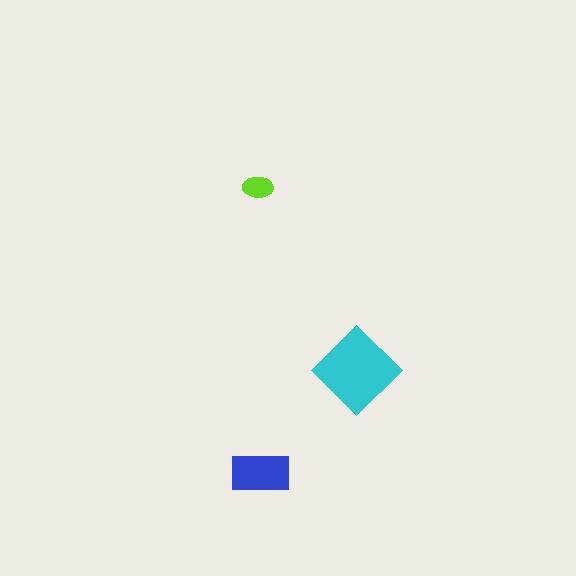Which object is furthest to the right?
The cyan diamond is rightmost.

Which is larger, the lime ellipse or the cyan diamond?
The cyan diamond.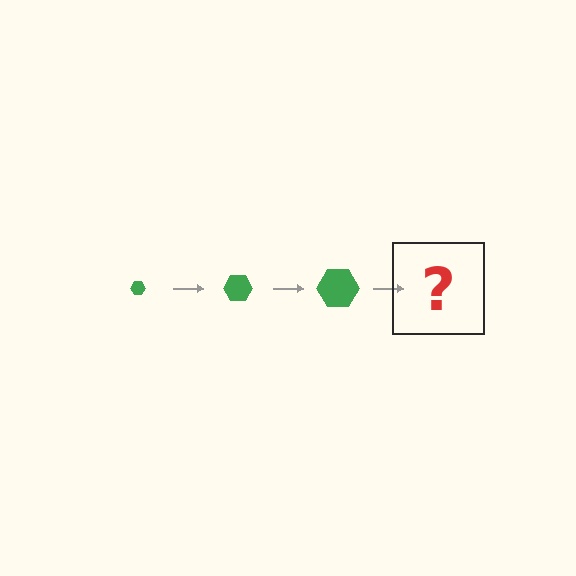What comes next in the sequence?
The next element should be a green hexagon, larger than the previous one.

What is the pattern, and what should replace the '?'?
The pattern is that the hexagon gets progressively larger each step. The '?' should be a green hexagon, larger than the previous one.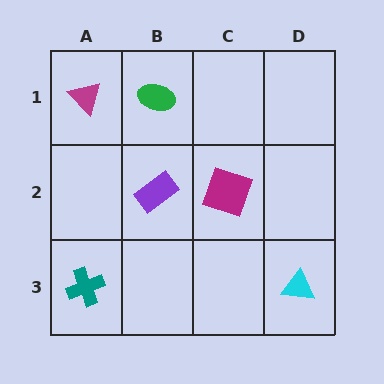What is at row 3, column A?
A teal cross.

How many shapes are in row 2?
2 shapes.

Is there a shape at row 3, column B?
No, that cell is empty.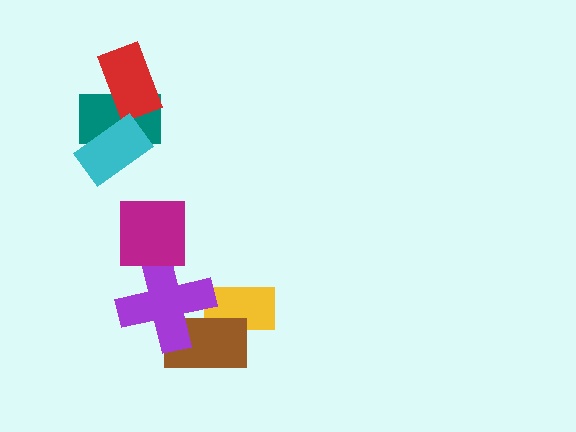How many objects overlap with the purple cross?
3 objects overlap with the purple cross.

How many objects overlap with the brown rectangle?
2 objects overlap with the brown rectangle.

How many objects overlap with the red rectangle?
1 object overlaps with the red rectangle.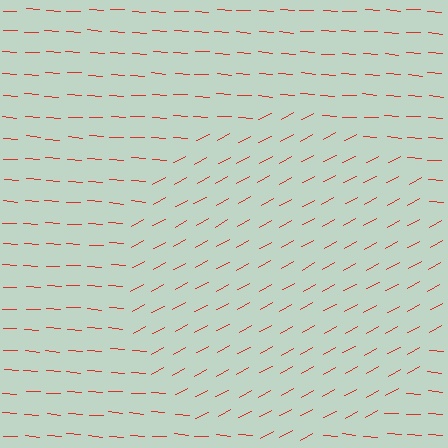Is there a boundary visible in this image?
Yes, there is a texture boundary formed by a change in line orientation.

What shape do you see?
I see a circle.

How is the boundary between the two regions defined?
The boundary is defined purely by a change in line orientation (approximately 32 degrees difference). All lines are the same color and thickness.